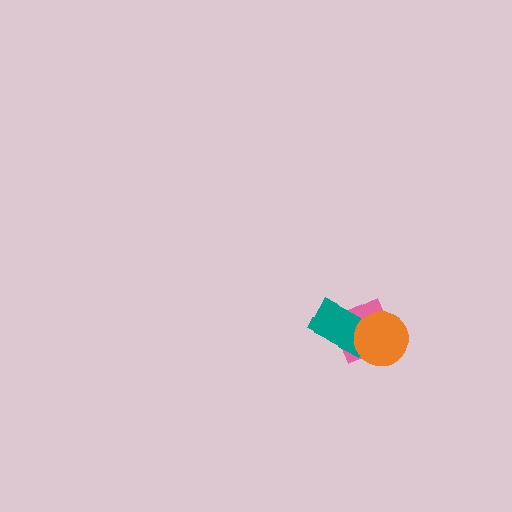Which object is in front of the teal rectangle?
The orange circle is in front of the teal rectangle.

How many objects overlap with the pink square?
2 objects overlap with the pink square.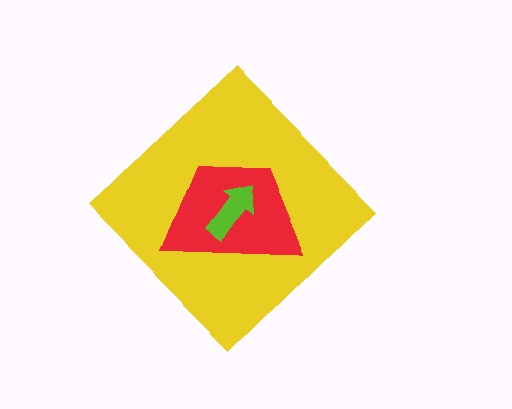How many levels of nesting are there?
3.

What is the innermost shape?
The lime arrow.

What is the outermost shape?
The yellow diamond.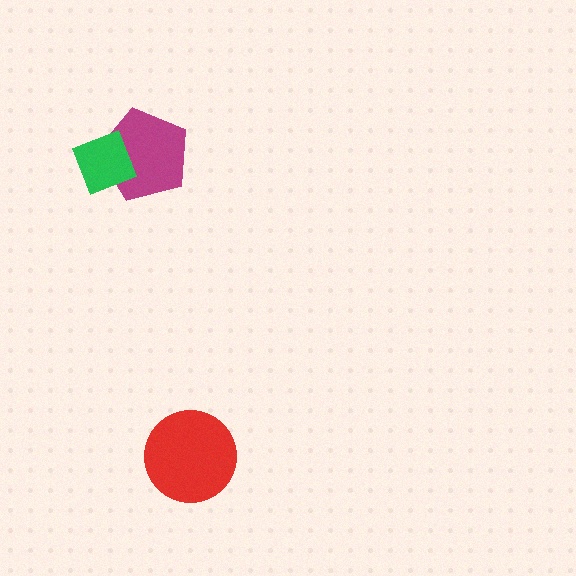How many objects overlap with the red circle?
0 objects overlap with the red circle.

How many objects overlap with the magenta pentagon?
1 object overlaps with the magenta pentagon.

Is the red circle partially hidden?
No, no other shape covers it.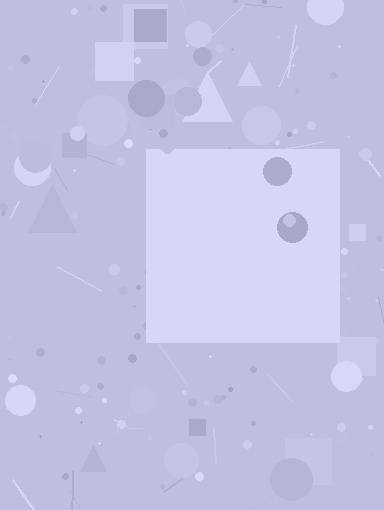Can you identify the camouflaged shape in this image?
The camouflaged shape is a square.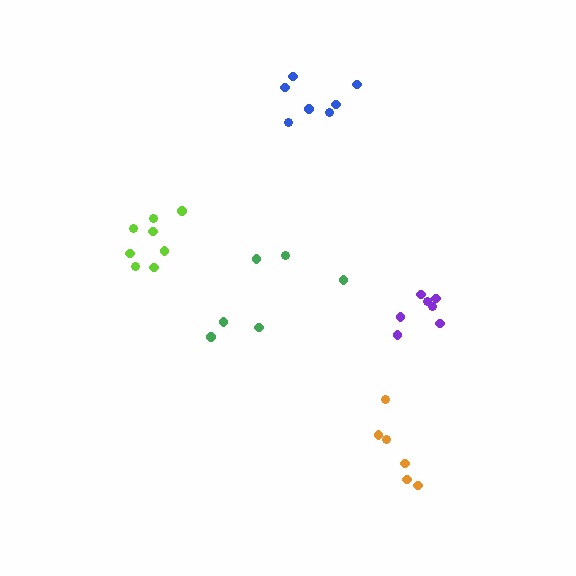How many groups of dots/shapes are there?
There are 5 groups.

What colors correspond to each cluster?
The clusters are colored: green, orange, purple, blue, lime.